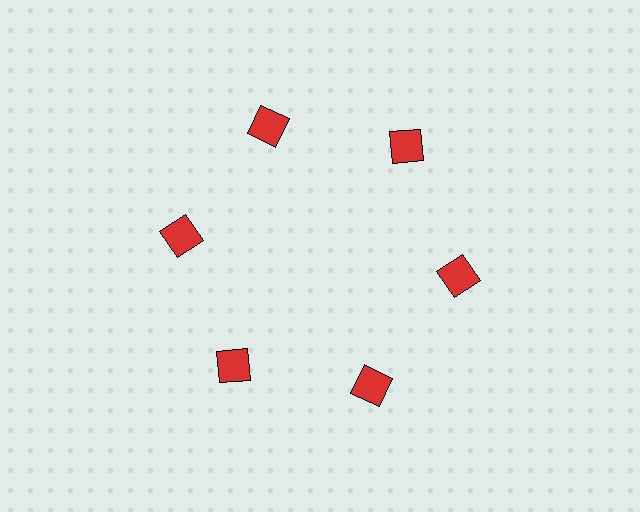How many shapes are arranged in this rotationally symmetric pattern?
There are 6 shapes, arranged in 6 groups of 1.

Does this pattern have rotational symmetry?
Yes, this pattern has 6-fold rotational symmetry. It looks the same after rotating 60 degrees around the center.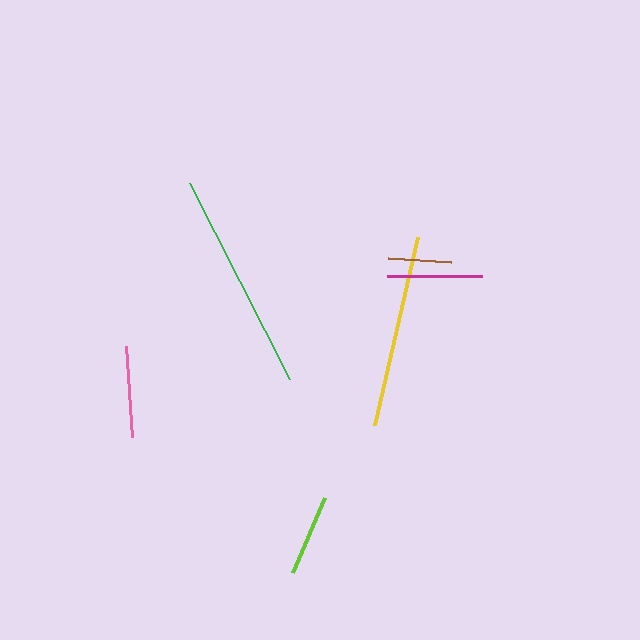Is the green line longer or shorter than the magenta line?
The green line is longer than the magenta line.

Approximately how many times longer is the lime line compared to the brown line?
The lime line is approximately 1.3 times the length of the brown line.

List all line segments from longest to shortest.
From longest to shortest: green, yellow, magenta, pink, lime, brown.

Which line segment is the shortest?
The brown line is the shortest at approximately 63 pixels.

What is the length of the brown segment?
The brown segment is approximately 63 pixels long.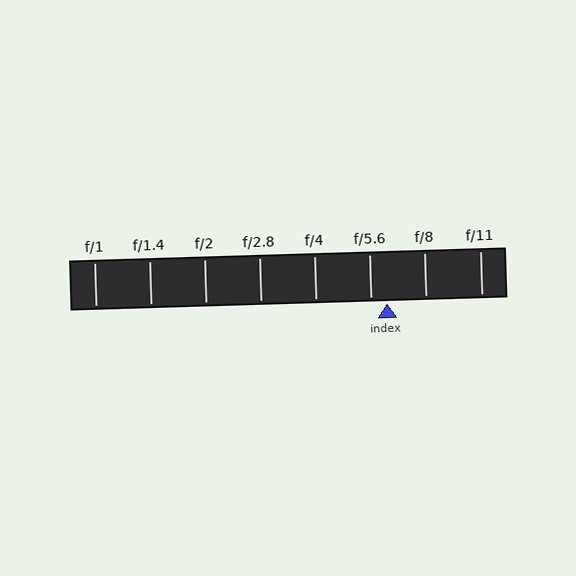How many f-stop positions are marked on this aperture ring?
There are 8 f-stop positions marked.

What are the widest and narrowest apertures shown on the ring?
The widest aperture shown is f/1 and the narrowest is f/11.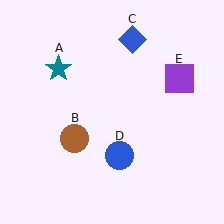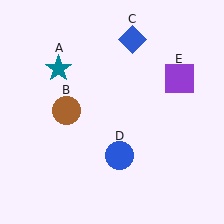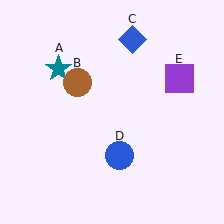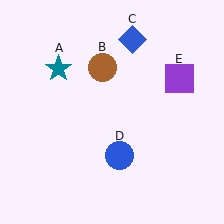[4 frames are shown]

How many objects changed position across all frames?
1 object changed position: brown circle (object B).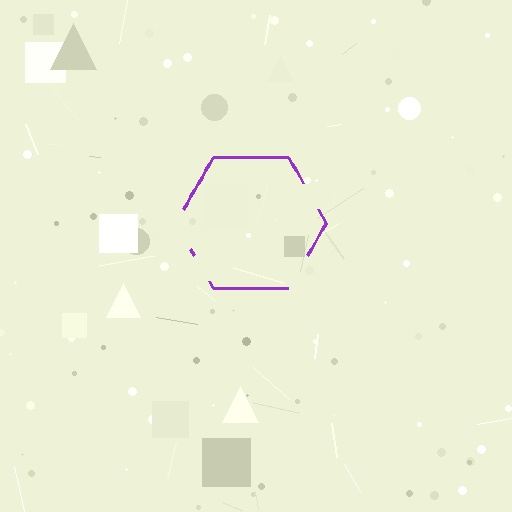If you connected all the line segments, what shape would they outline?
They would outline a hexagon.